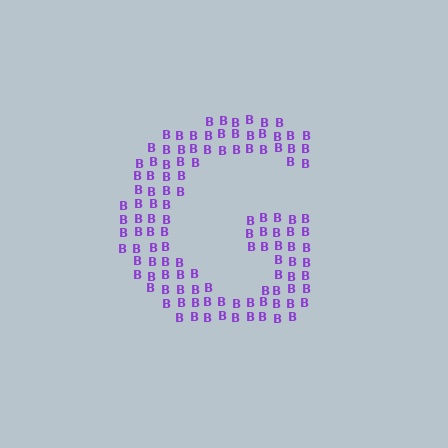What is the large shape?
The large shape is the letter G.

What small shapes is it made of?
It is made of small letter B's.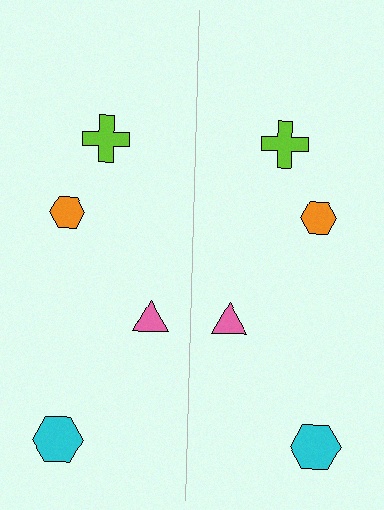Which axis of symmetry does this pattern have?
The pattern has a vertical axis of symmetry running through the center of the image.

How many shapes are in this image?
There are 8 shapes in this image.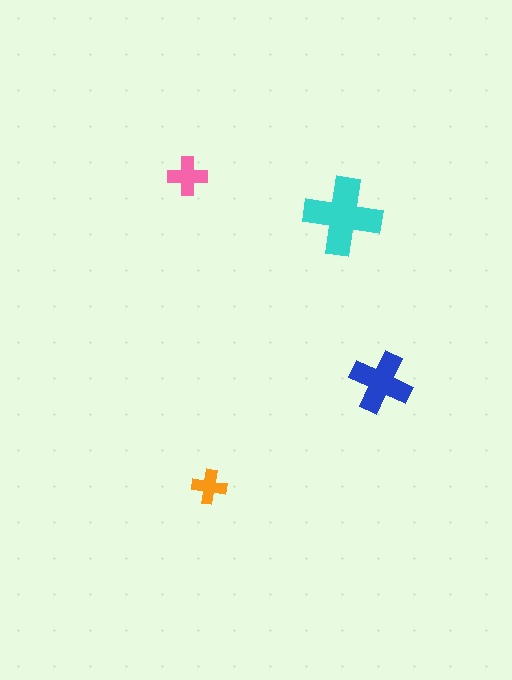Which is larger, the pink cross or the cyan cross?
The cyan one.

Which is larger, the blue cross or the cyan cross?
The cyan one.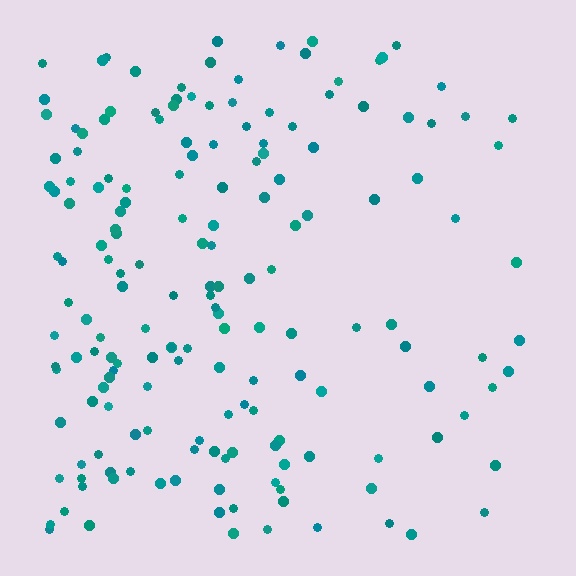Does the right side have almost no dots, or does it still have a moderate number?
Still a moderate number, just noticeably fewer than the left.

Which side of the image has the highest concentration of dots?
The left.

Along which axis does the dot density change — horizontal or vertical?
Horizontal.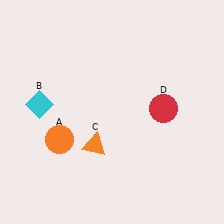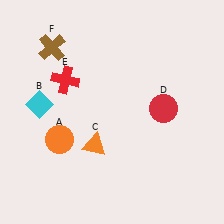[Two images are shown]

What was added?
A red cross (E), a brown cross (F) were added in Image 2.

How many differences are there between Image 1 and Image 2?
There are 2 differences between the two images.